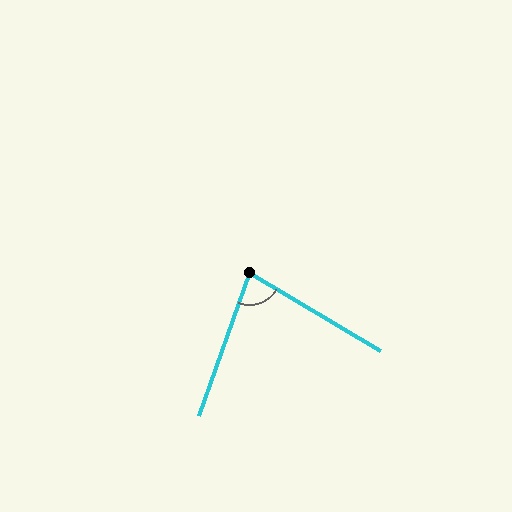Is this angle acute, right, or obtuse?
It is acute.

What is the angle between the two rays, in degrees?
Approximately 79 degrees.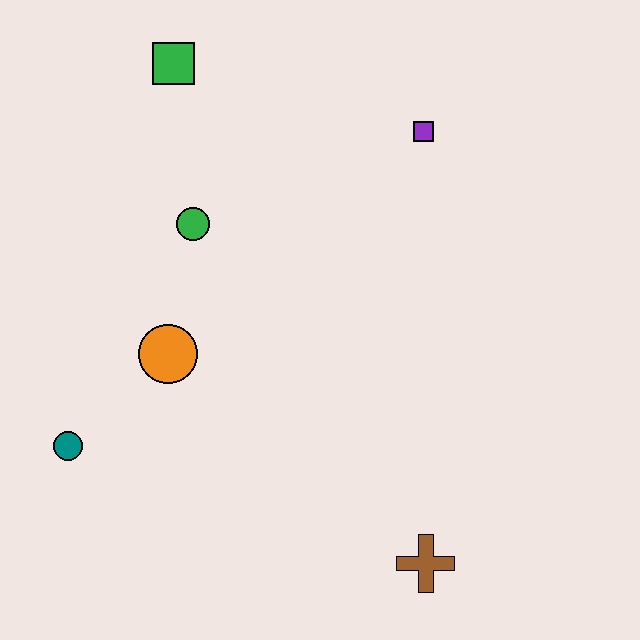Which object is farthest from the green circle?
The brown cross is farthest from the green circle.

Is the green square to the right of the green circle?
No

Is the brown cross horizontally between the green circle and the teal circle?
No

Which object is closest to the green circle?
The orange circle is closest to the green circle.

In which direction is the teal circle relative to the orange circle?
The teal circle is to the left of the orange circle.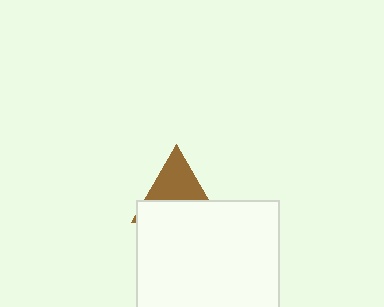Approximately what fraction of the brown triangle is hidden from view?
Roughly 50% of the brown triangle is hidden behind the white square.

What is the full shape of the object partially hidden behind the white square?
The partially hidden object is a brown triangle.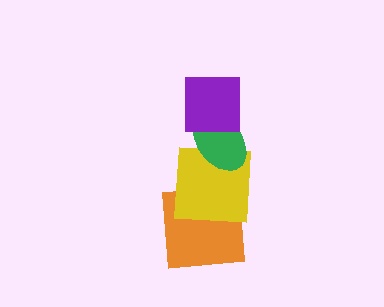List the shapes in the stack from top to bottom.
From top to bottom: the purple square, the green ellipse, the yellow square, the orange square.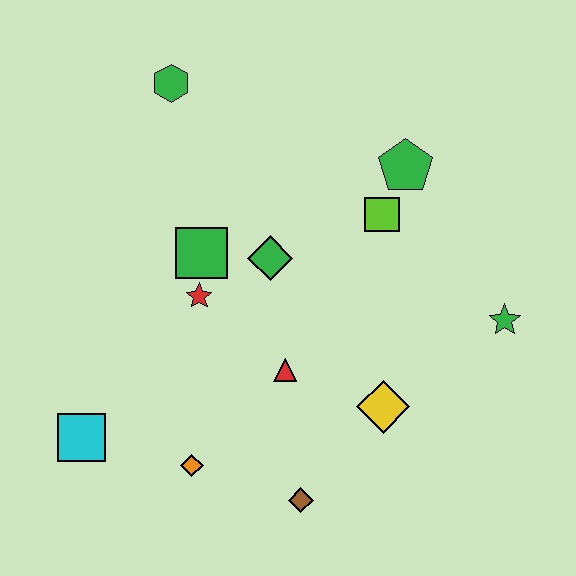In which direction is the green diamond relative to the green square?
The green diamond is to the right of the green square.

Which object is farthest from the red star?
The green star is farthest from the red star.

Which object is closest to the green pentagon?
The lime square is closest to the green pentagon.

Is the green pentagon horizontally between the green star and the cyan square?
Yes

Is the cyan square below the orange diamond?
No